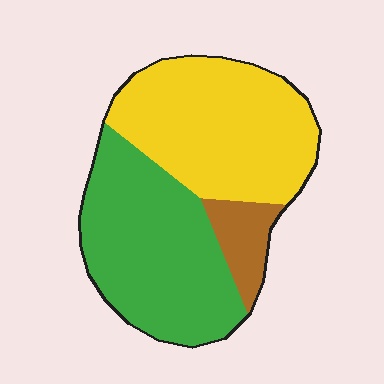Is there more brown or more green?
Green.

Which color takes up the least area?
Brown, at roughly 10%.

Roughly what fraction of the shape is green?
Green covers around 45% of the shape.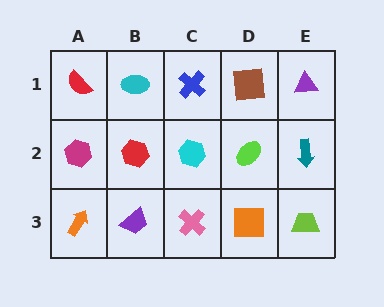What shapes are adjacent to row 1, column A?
A magenta hexagon (row 2, column A), a cyan ellipse (row 1, column B).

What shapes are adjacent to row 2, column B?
A cyan ellipse (row 1, column B), a purple trapezoid (row 3, column B), a magenta hexagon (row 2, column A), a cyan hexagon (row 2, column C).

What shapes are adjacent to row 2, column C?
A blue cross (row 1, column C), a pink cross (row 3, column C), a red hexagon (row 2, column B), a lime ellipse (row 2, column D).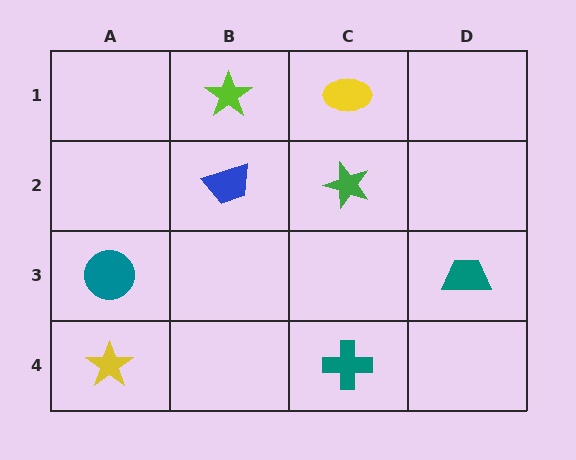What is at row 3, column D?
A teal trapezoid.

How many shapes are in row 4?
2 shapes.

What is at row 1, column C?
A yellow ellipse.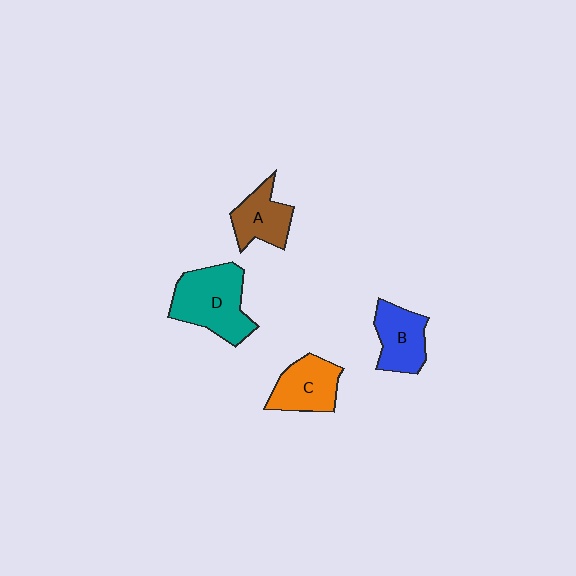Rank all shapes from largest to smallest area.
From largest to smallest: D (teal), C (orange), B (blue), A (brown).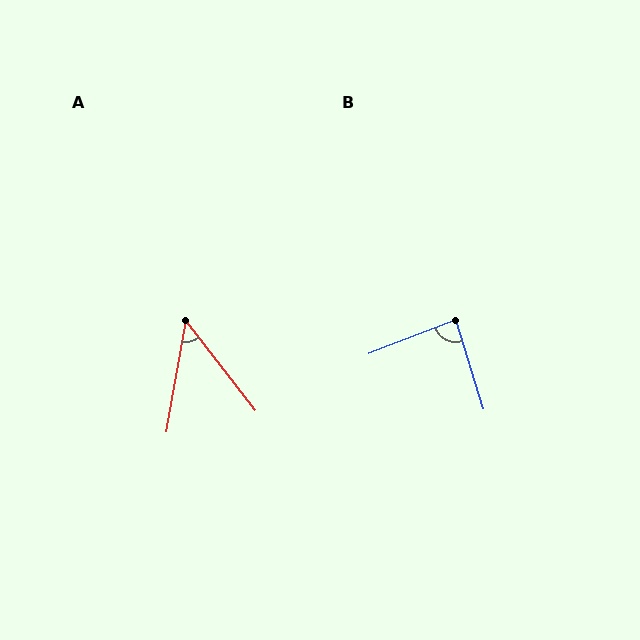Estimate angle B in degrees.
Approximately 86 degrees.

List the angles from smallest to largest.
A (48°), B (86°).